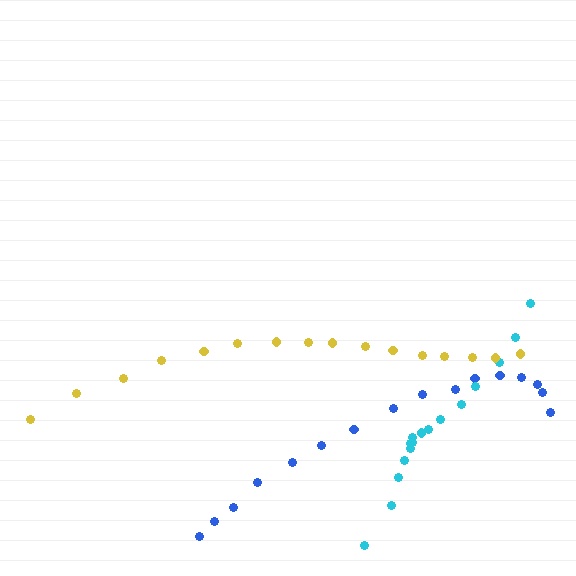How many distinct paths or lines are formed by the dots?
There are 3 distinct paths.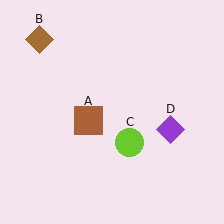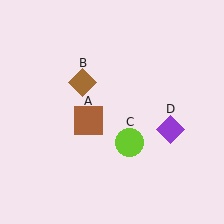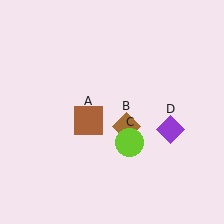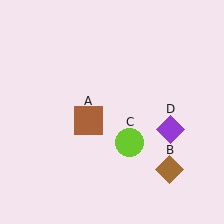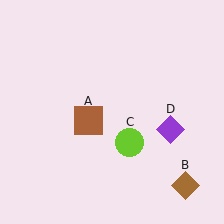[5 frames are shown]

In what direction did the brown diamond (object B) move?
The brown diamond (object B) moved down and to the right.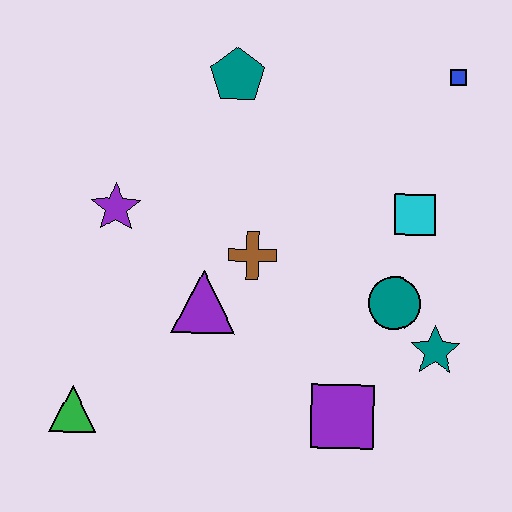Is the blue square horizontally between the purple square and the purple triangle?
No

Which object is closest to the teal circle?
The teal star is closest to the teal circle.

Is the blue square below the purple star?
No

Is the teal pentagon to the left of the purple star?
No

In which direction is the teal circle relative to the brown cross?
The teal circle is to the right of the brown cross.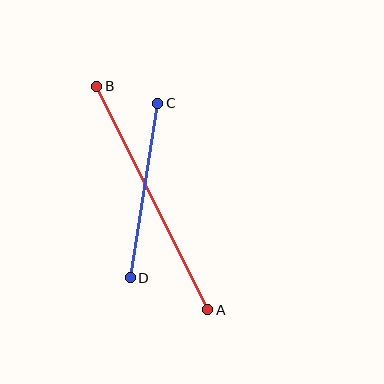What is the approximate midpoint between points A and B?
The midpoint is at approximately (152, 198) pixels.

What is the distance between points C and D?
The distance is approximately 176 pixels.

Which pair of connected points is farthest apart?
Points A and B are farthest apart.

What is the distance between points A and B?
The distance is approximately 250 pixels.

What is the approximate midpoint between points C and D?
The midpoint is at approximately (144, 191) pixels.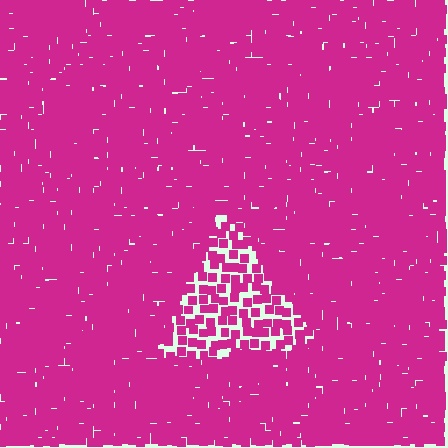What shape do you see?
I see a triangle.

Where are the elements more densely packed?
The elements are more densely packed outside the triangle boundary.